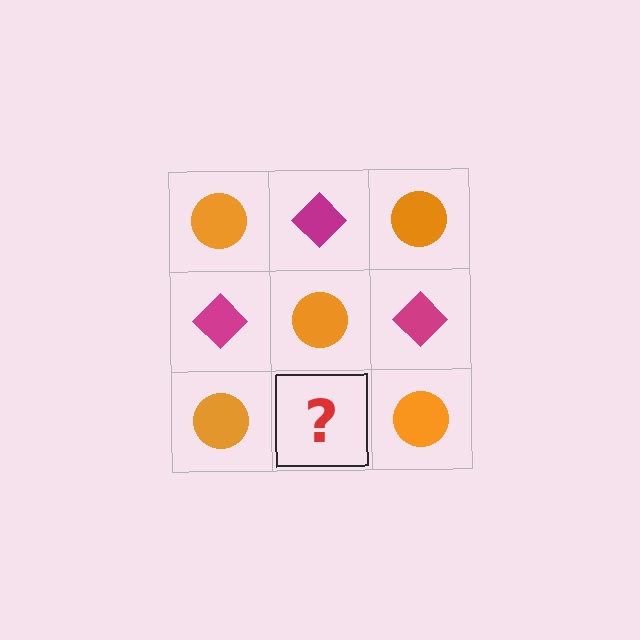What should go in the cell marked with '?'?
The missing cell should contain a magenta diamond.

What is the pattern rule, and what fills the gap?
The rule is that it alternates orange circle and magenta diamond in a checkerboard pattern. The gap should be filled with a magenta diamond.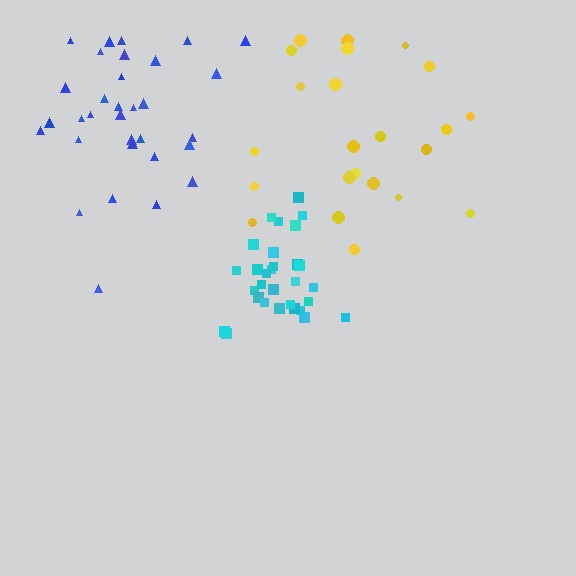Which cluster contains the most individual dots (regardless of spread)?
Blue (32).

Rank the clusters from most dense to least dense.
cyan, blue, yellow.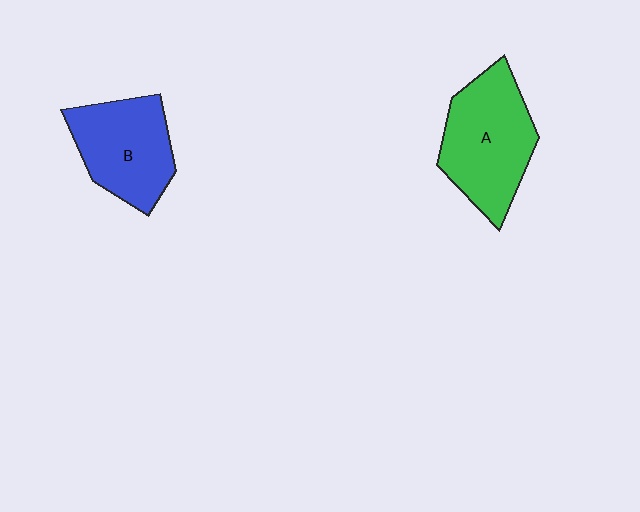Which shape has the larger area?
Shape A (green).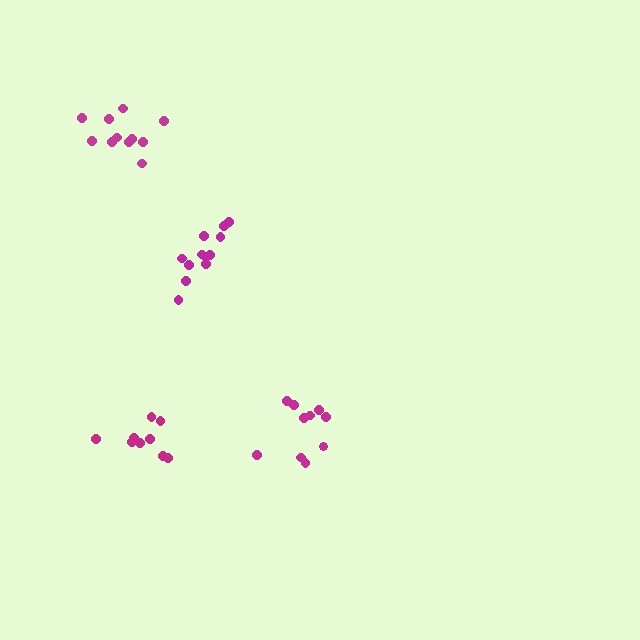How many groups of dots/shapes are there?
There are 4 groups.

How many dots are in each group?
Group 1: 11 dots, Group 2: 12 dots, Group 3: 10 dots, Group 4: 9 dots (42 total).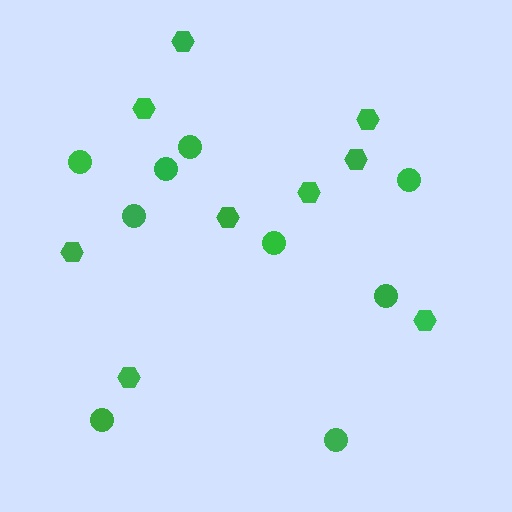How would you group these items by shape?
There are 2 groups: one group of circles (9) and one group of hexagons (9).